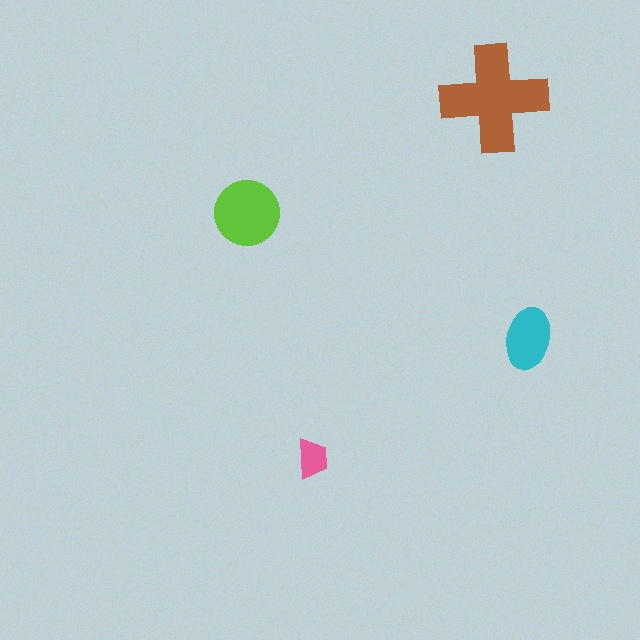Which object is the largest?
The brown cross.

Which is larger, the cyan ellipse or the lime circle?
The lime circle.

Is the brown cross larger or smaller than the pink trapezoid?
Larger.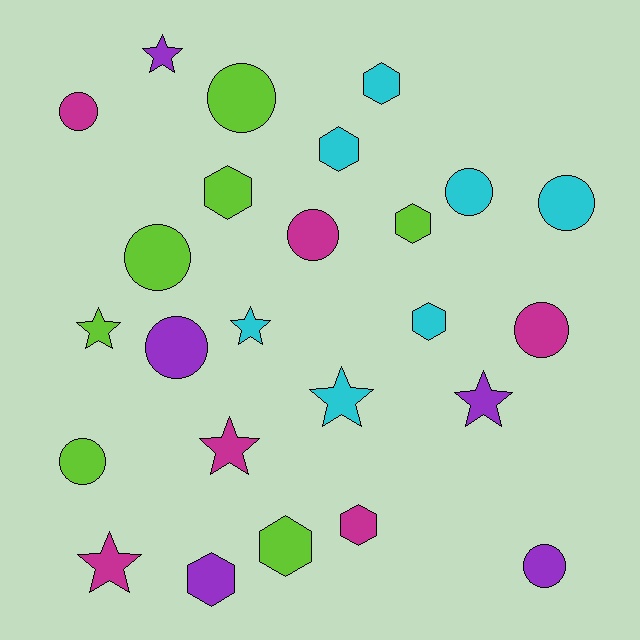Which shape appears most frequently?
Circle, with 10 objects.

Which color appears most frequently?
Lime, with 7 objects.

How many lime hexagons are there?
There are 3 lime hexagons.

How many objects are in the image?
There are 25 objects.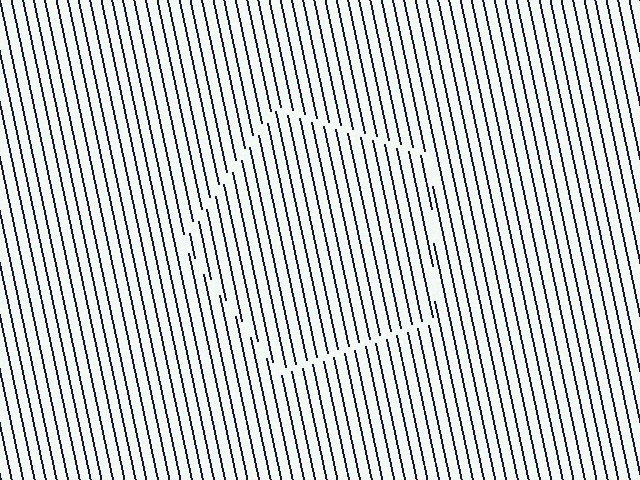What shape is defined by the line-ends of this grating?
An illusory pentagon. The interior of the shape contains the same grating, shifted by half a period — the contour is defined by the phase discontinuity where line-ends from the inner and outer gratings abut.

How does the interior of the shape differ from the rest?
The interior of the shape contains the same grating, shifted by half a period — the contour is defined by the phase discontinuity where line-ends from the inner and outer gratings abut.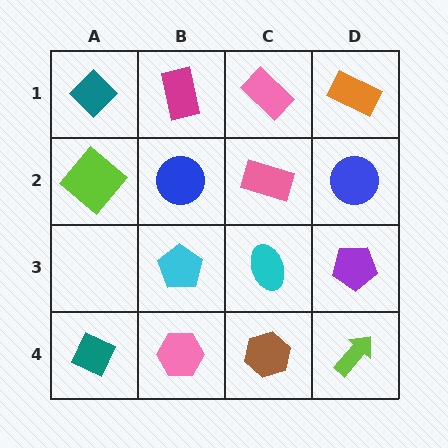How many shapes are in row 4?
4 shapes.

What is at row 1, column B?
A magenta rectangle.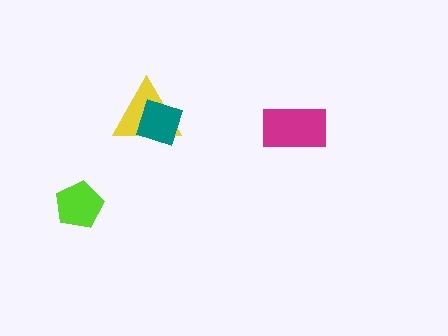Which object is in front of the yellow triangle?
The teal diamond is in front of the yellow triangle.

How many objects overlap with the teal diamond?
1 object overlaps with the teal diamond.